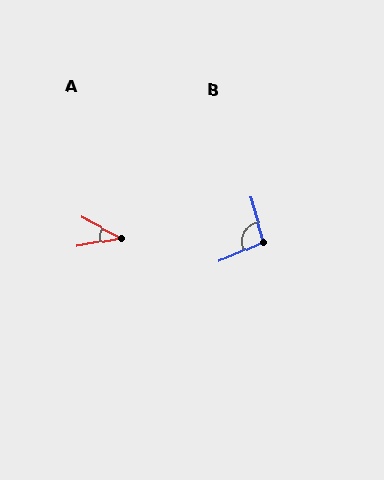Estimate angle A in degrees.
Approximately 38 degrees.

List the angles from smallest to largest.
A (38°), B (98°).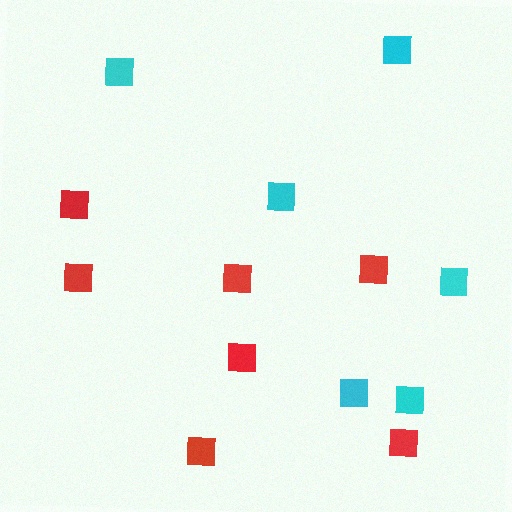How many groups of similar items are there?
There are 2 groups: one group of red squares (7) and one group of cyan squares (6).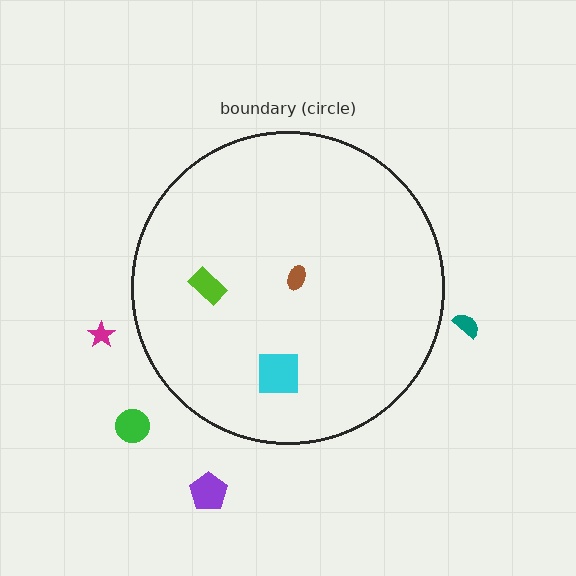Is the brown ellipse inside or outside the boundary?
Inside.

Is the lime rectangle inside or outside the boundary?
Inside.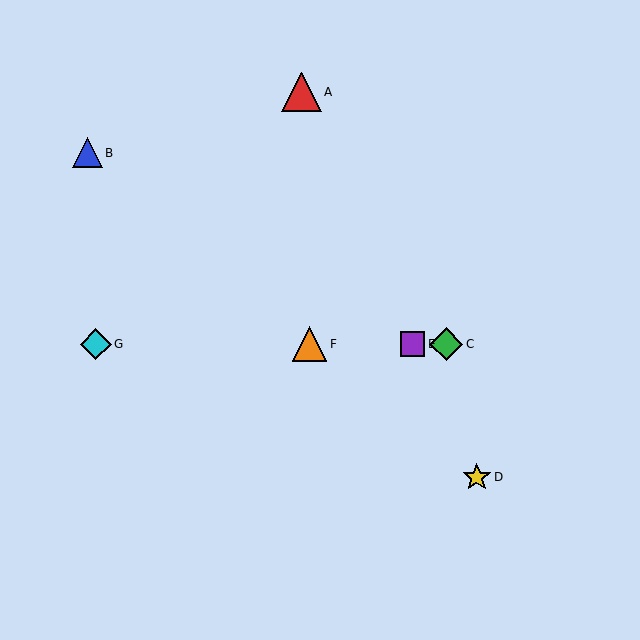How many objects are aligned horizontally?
4 objects (C, E, F, G) are aligned horizontally.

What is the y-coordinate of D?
Object D is at y≈477.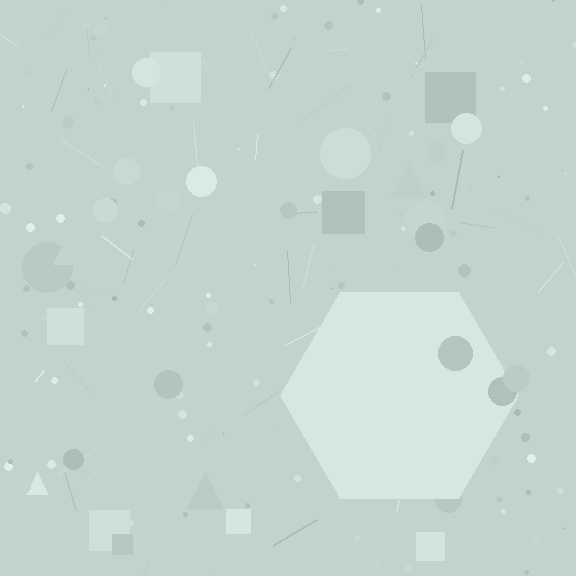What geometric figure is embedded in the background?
A hexagon is embedded in the background.